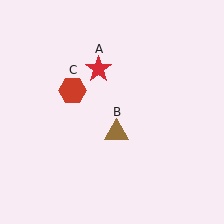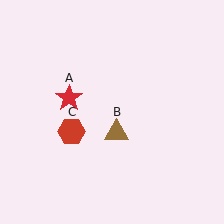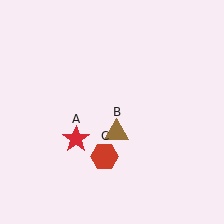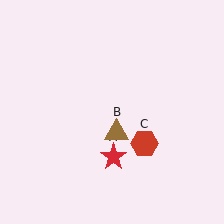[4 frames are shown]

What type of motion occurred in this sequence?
The red star (object A), red hexagon (object C) rotated counterclockwise around the center of the scene.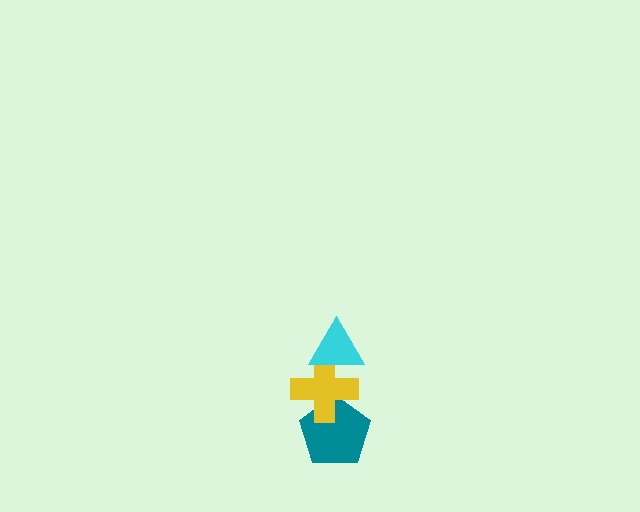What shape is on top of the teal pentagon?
The yellow cross is on top of the teal pentagon.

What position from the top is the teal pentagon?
The teal pentagon is 3rd from the top.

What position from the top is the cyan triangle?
The cyan triangle is 1st from the top.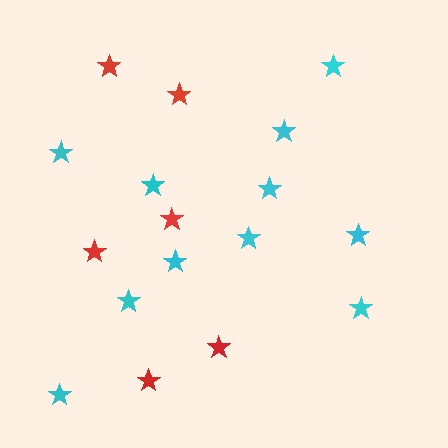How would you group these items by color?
There are 2 groups: one group of cyan stars (11) and one group of red stars (6).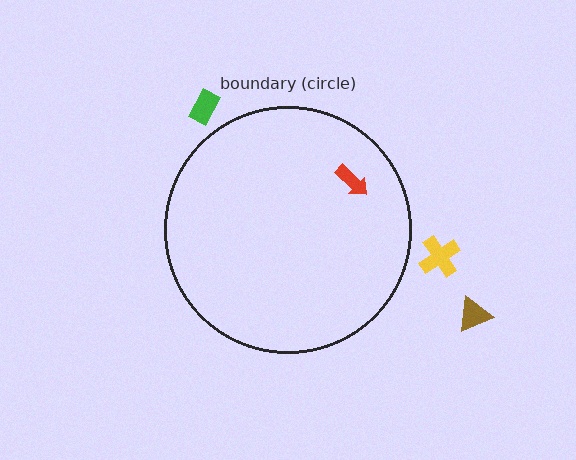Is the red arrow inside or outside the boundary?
Inside.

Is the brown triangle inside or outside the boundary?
Outside.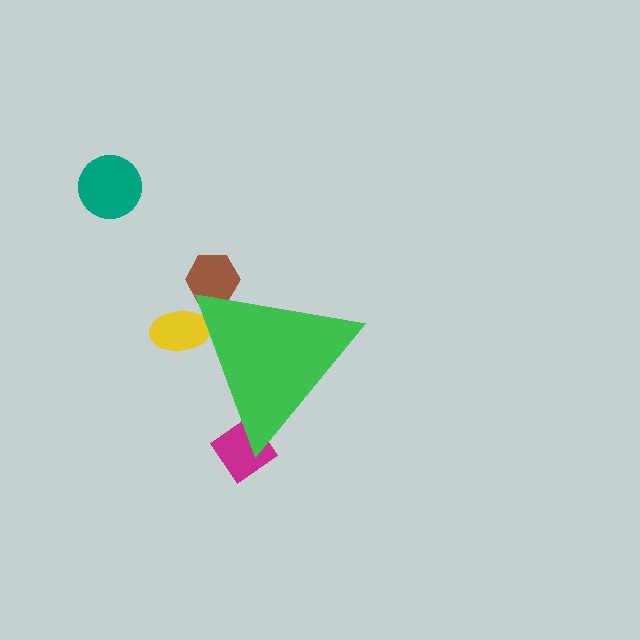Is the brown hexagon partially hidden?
Yes, the brown hexagon is partially hidden behind the green triangle.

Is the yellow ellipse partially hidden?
Yes, the yellow ellipse is partially hidden behind the green triangle.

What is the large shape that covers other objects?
A green triangle.